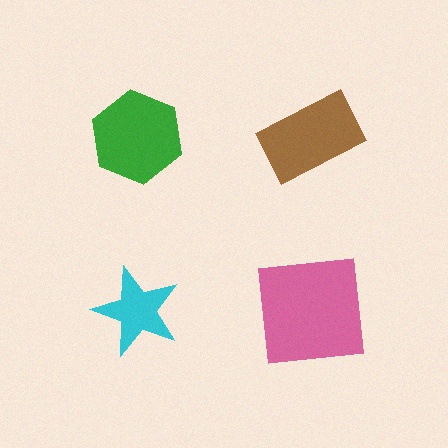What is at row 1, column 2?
A brown rectangle.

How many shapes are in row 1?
2 shapes.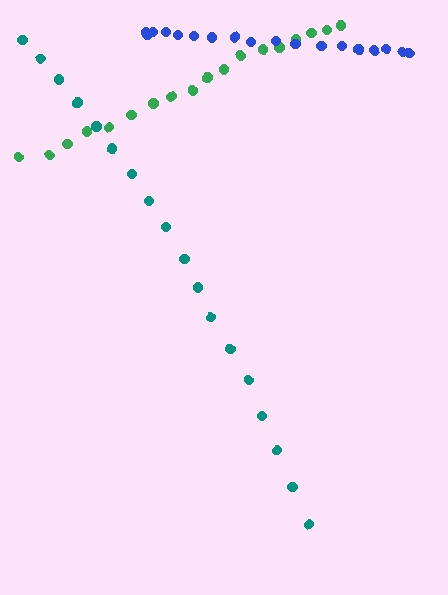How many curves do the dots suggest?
There are 3 distinct paths.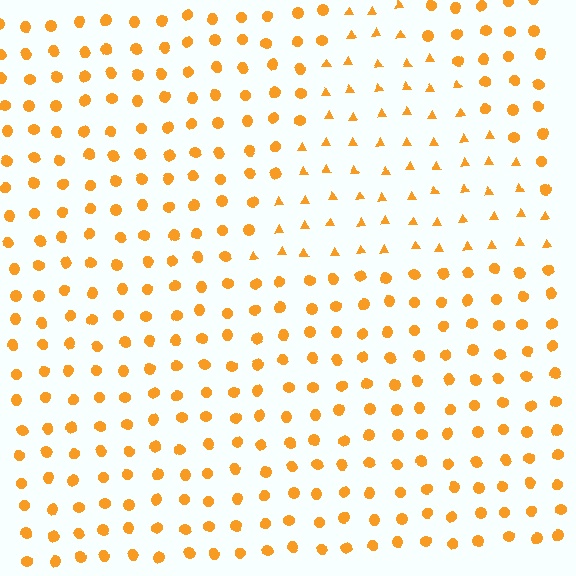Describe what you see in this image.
The image is filled with small orange elements arranged in a uniform grid. A triangle-shaped region contains triangles, while the surrounding area contains circles. The boundary is defined purely by the change in element shape.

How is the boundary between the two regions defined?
The boundary is defined by a change in element shape: triangles inside vs. circles outside. All elements share the same color and spacing.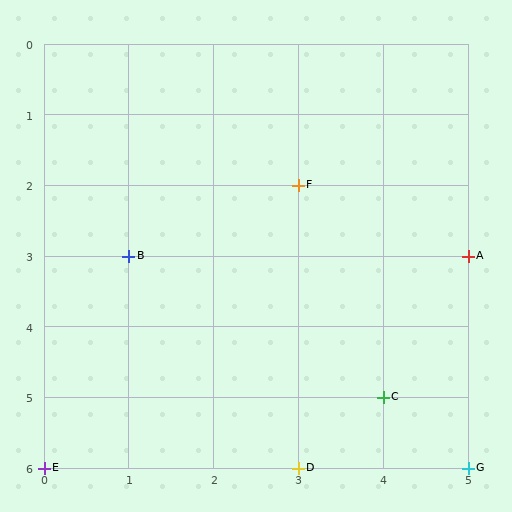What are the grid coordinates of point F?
Point F is at grid coordinates (3, 2).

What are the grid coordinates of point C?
Point C is at grid coordinates (4, 5).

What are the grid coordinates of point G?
Point G is at grid coordinates (5, 6).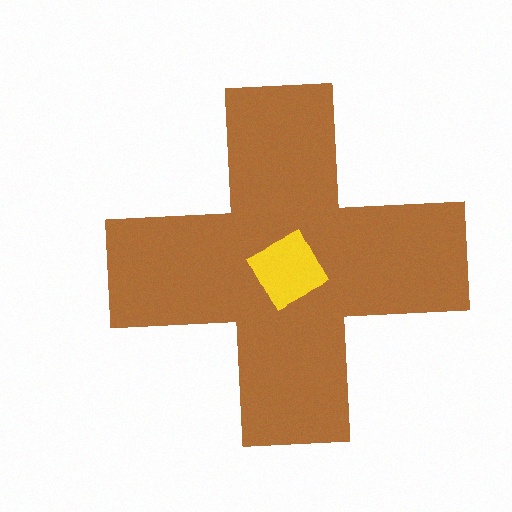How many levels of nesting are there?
2.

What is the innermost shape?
The yellow diamond.